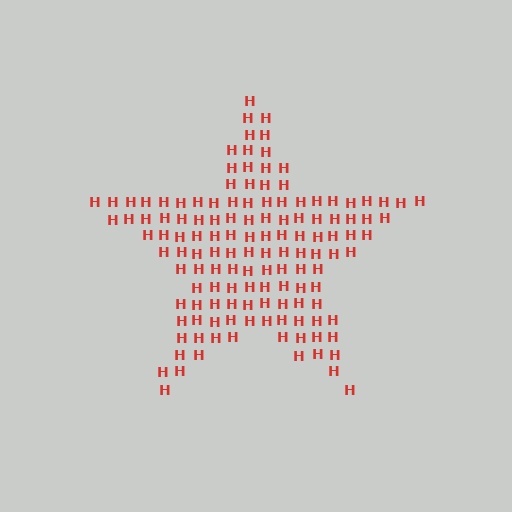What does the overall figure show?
The overall figure shows a star.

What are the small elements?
The small elements are letter H's.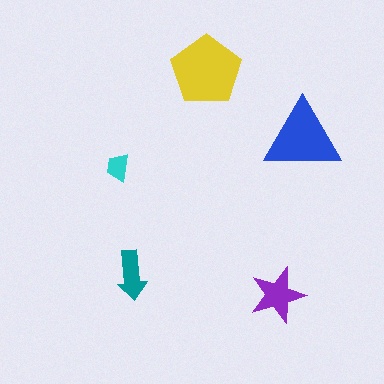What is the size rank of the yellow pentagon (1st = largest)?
1st.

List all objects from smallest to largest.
The cyan trapezoid, the teal arrow, the purple star, the blue triangle, the yellow pentagon.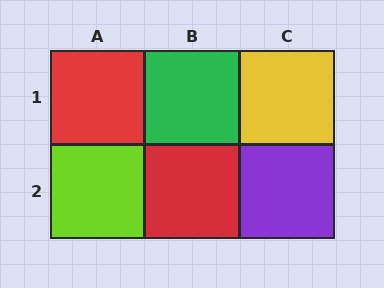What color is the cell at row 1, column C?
Yellow.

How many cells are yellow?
1 cell is yellow.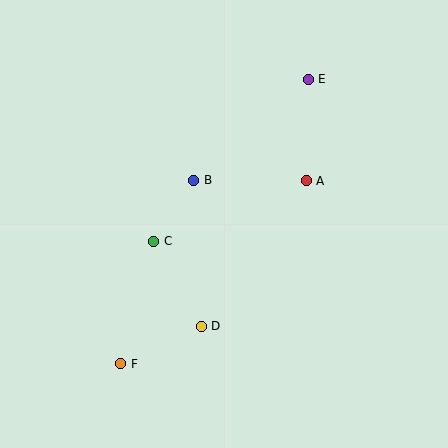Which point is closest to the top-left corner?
Point B is closest to the top-left corner.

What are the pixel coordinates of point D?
Point D is at (201, 326).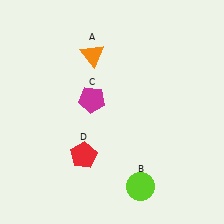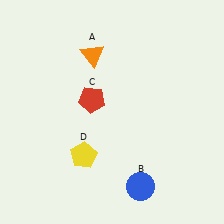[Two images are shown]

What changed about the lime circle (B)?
In Image 1, B is lime. In Image 2, it changed to blue.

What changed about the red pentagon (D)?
In Image 1, D is red. In Image 2, it changed to yellow.